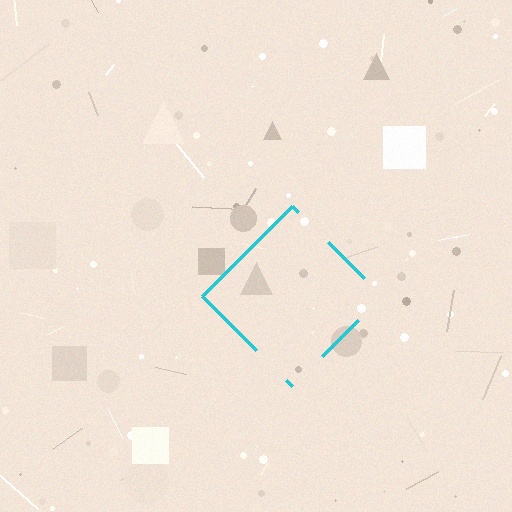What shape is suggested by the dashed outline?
The dashed outline suggests a diamond.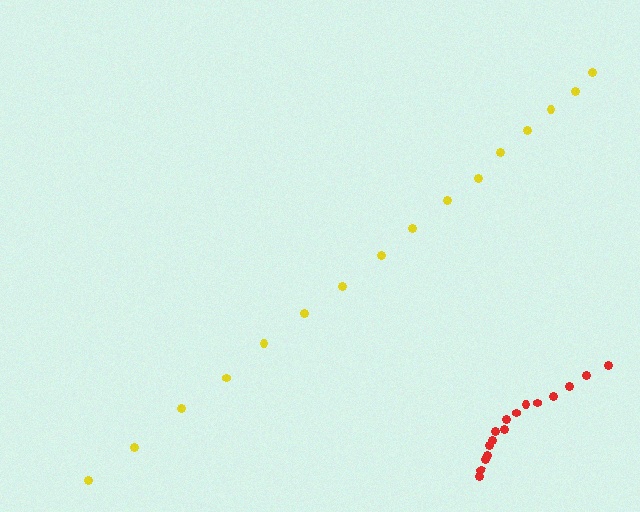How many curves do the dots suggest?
There are 2 distinct paths.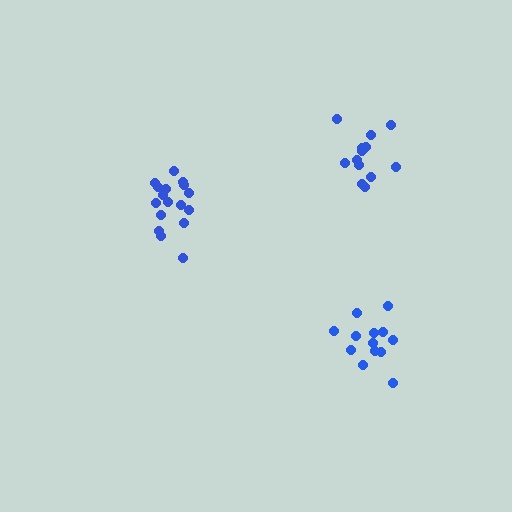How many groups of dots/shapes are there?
There are 3 groups.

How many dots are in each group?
Group 1: 17 dots, Group 2: 13 dots, Group 3: 13 dots (43 total).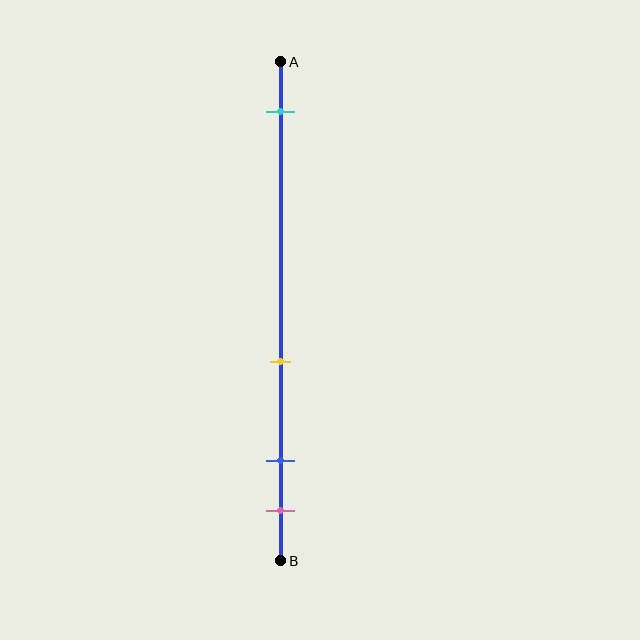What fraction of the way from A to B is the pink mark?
The pink mark is approximately 90% (0.9) of the way from A to B.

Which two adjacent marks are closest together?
The blue and pink marks are the closest adjacent pair.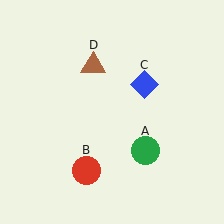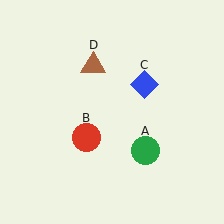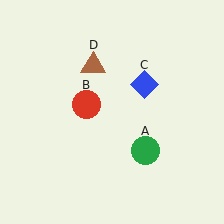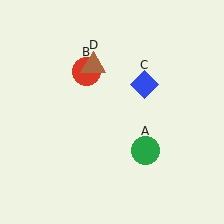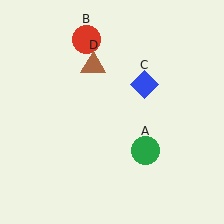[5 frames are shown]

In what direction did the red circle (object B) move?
The red circle (object B) moved up.